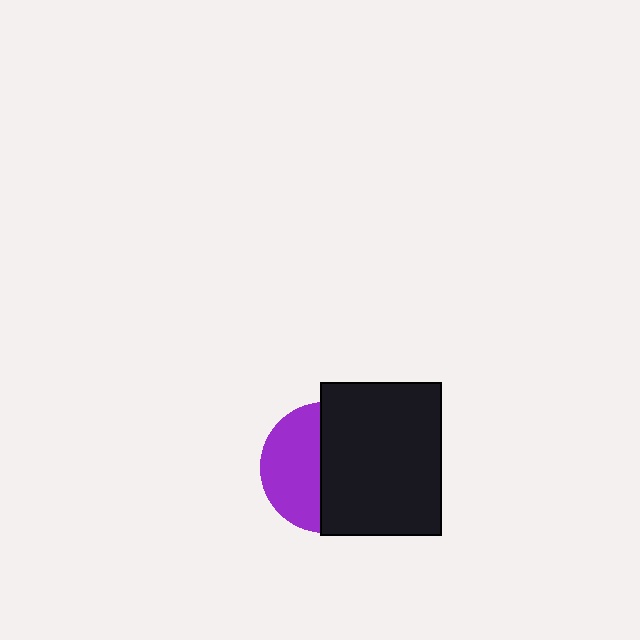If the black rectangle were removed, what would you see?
You would see the complete purple circle.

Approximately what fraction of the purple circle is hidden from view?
Roughly 56% of the purple circle is hidden behind the black rectangle.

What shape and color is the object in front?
The object in front is a black rectangle.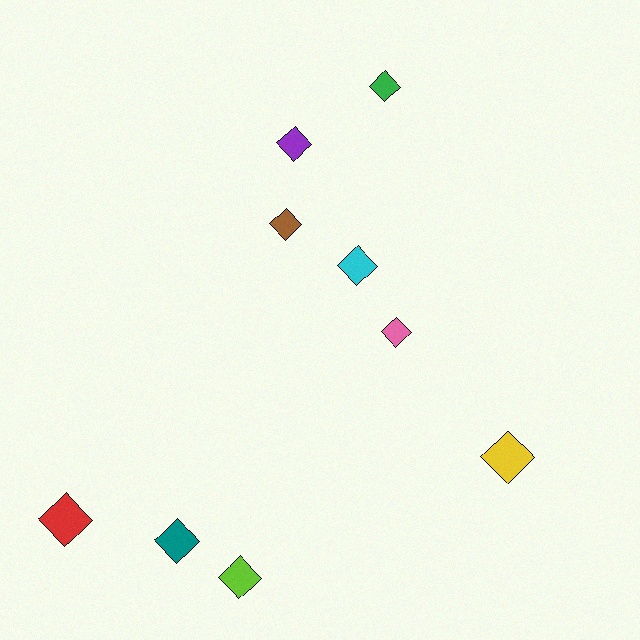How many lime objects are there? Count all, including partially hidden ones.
There is 1 lime object.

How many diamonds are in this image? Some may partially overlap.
There are 9 diamonds.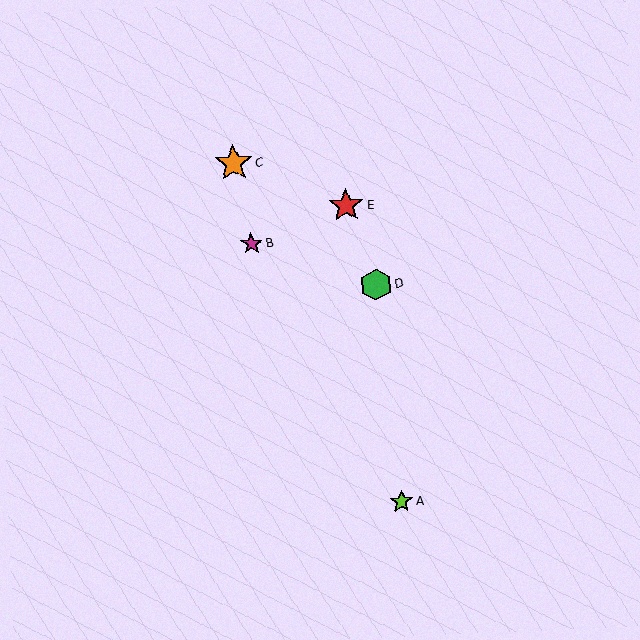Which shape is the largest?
The orange star (labeled C) is the largest.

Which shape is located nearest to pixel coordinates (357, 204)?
The red star (labeled E) at (346, 205) is nearest to that location.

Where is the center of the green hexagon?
The center of the green hexagon is at (376, 285).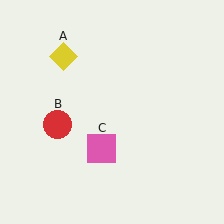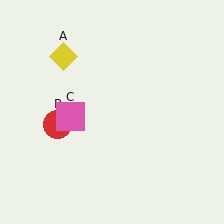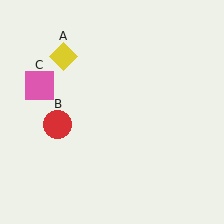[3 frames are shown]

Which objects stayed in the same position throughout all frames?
Yellow diamond (object A) and red circle (object B) remained stationary.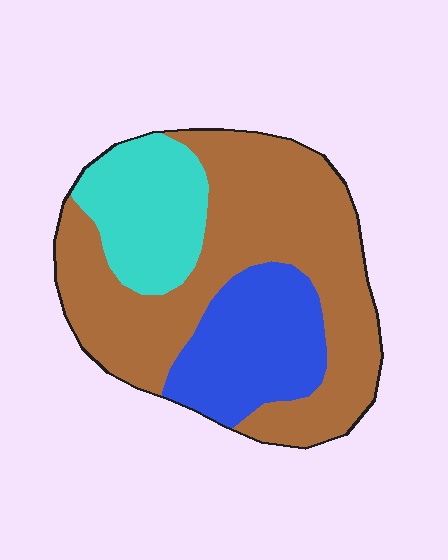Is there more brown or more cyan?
Brown.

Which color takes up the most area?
Brown, at roughly 60%.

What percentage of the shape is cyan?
Cyan covers around 20% of the shape.